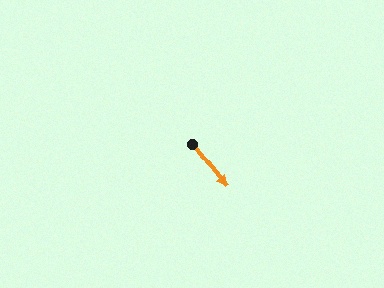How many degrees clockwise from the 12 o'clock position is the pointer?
Approximately 142 degrees.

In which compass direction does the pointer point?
Southeast.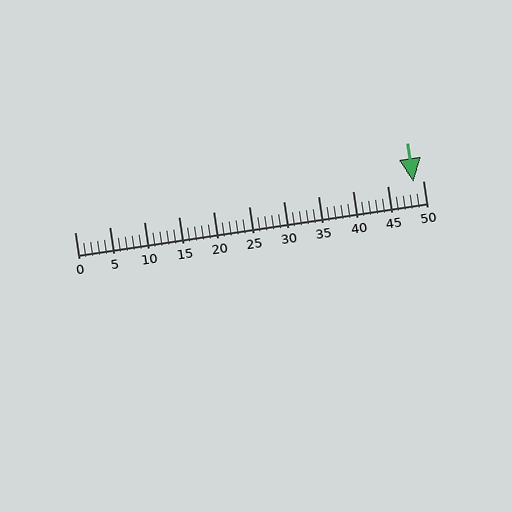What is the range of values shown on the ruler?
The ruler shows values from 0 to 50.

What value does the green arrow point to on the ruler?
The green arrow points to approximately 49.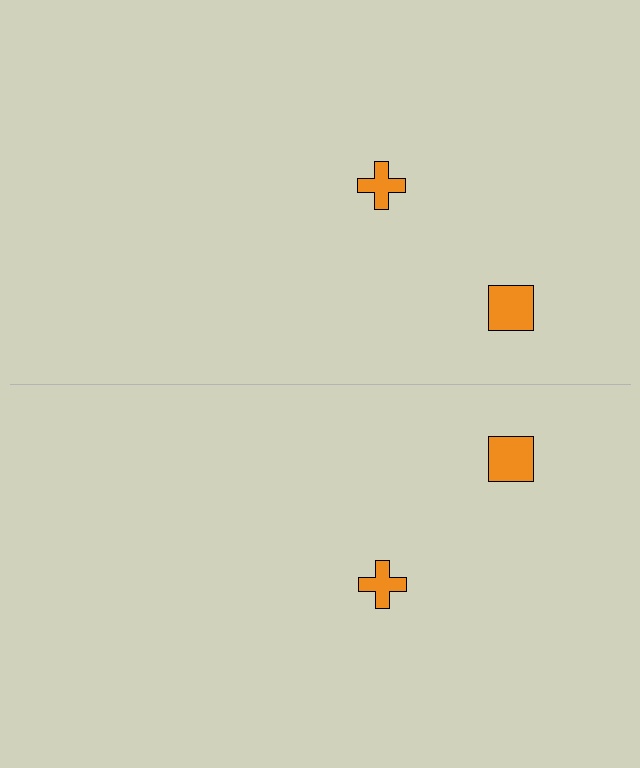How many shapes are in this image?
There are 4 shapes in this image.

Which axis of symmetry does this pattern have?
The pattern has a horizontal axis of symmetry running through the center of the image.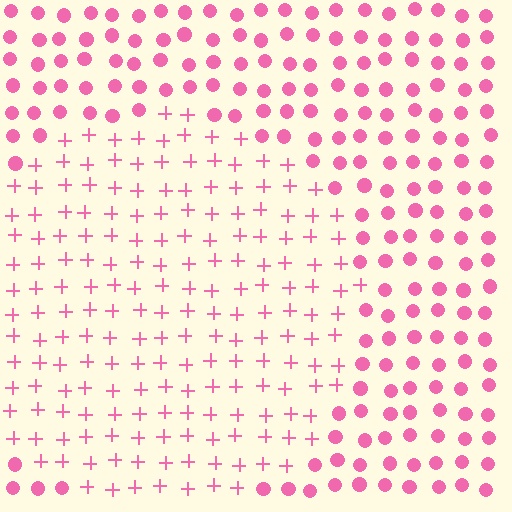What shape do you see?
I see a circle.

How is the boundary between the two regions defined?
The boundary is defined by a change in element shape: plus signs inside vs. circles outside. All elements share the same color and spacing.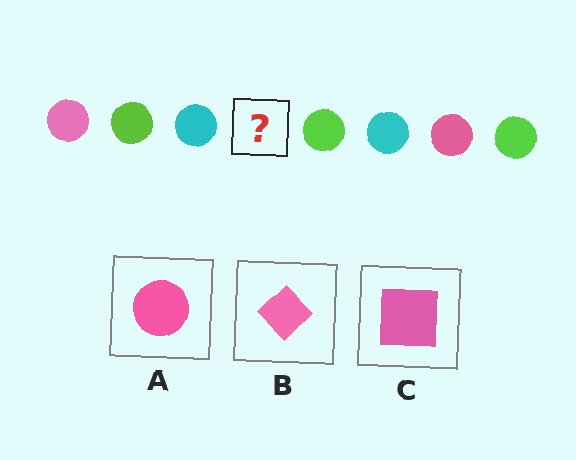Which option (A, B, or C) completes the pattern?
A.